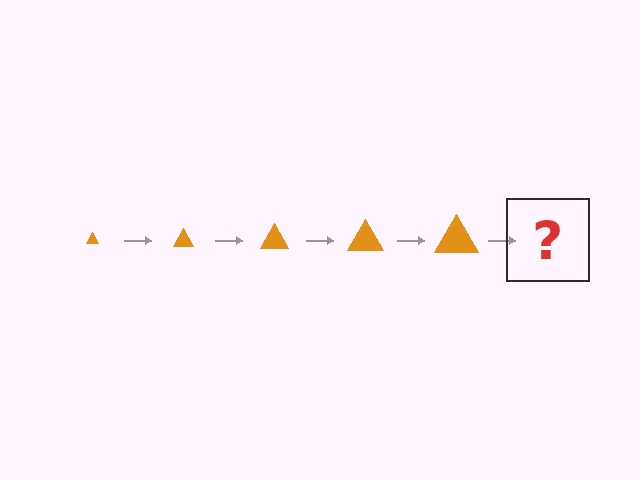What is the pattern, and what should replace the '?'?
The pattern is that the triangle gets progressively larger each step. The '?' should be an orange triangle, larger than the previous one.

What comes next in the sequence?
The next element should be an orange triangle, larger than the previous one.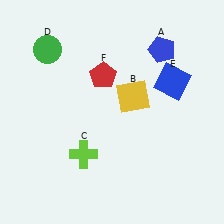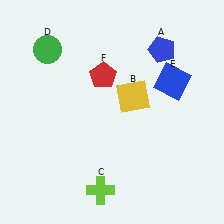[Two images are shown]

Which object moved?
The lime cross (C) moved down.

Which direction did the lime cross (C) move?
The lime cross (C) moved down.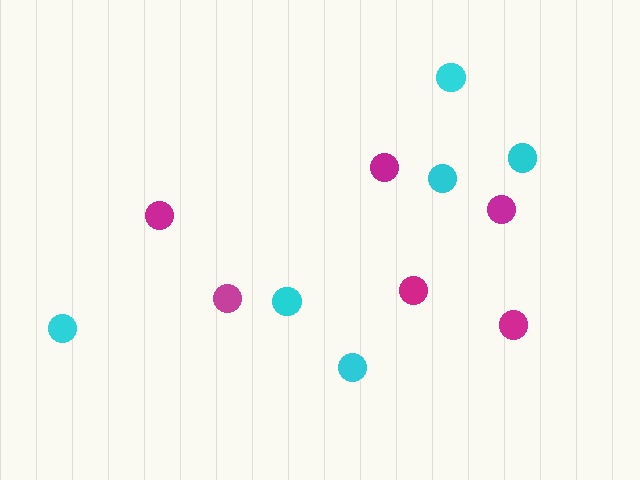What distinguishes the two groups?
There are 2 groups: one group of cyan circles (6) and one group of magenta circles (6).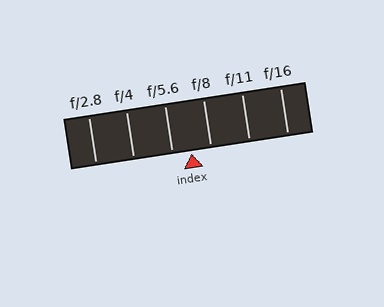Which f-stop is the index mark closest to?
The index mark is closest to f/5.6.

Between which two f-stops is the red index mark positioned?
The index mark is between f/5.6 and f/8.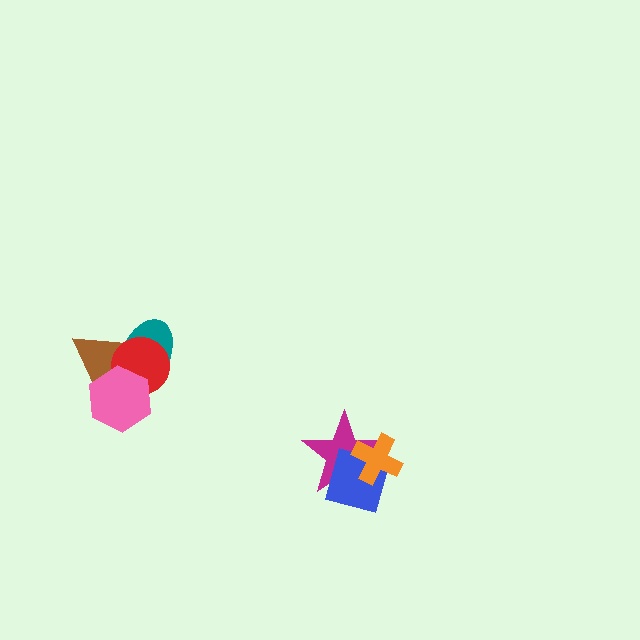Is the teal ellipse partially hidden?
Yes, it is partially covered by another shape.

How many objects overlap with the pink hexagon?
3 objects overlap with the pink hexagon.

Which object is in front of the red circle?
The pink hexagon is in front of the red circle.